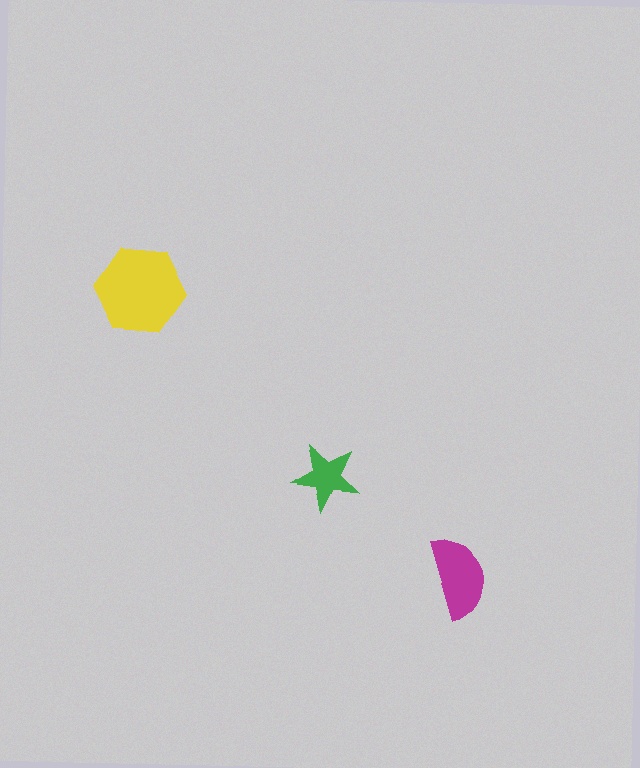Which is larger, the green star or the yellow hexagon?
The yellow hexagon.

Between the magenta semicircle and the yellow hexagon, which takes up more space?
The yellow hexagon.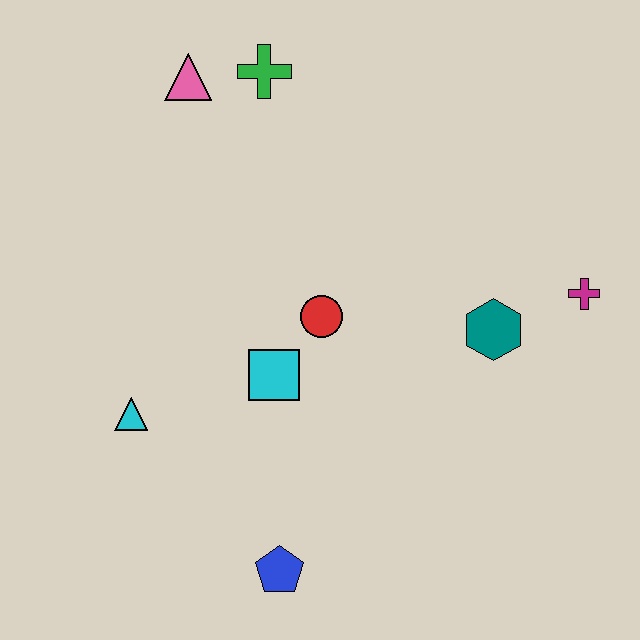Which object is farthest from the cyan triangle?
The magenta cross is farthest from the cyan triangle.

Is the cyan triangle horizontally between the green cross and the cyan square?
No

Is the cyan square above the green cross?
No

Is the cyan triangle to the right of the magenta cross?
No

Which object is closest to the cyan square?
The red circle is closest to the cyan square.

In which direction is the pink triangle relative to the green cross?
The pink triangle is to the left of the green cross.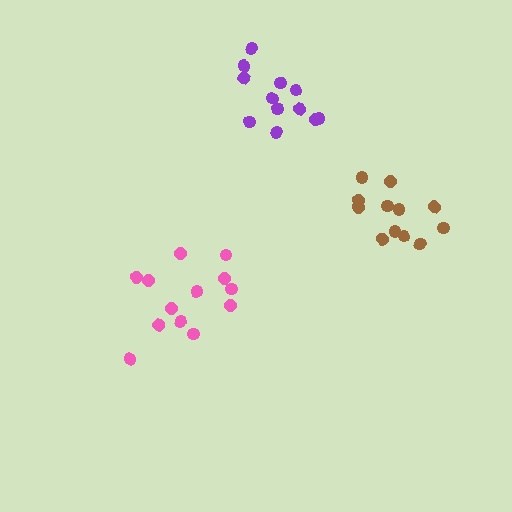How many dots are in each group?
Group 1: 13 dots, Group 2: 12 dots, Group 3: 12 dots (37 total).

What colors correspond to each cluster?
The clusters are colored: pink, brown, purple.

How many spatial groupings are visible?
There are 3 spatial groupings.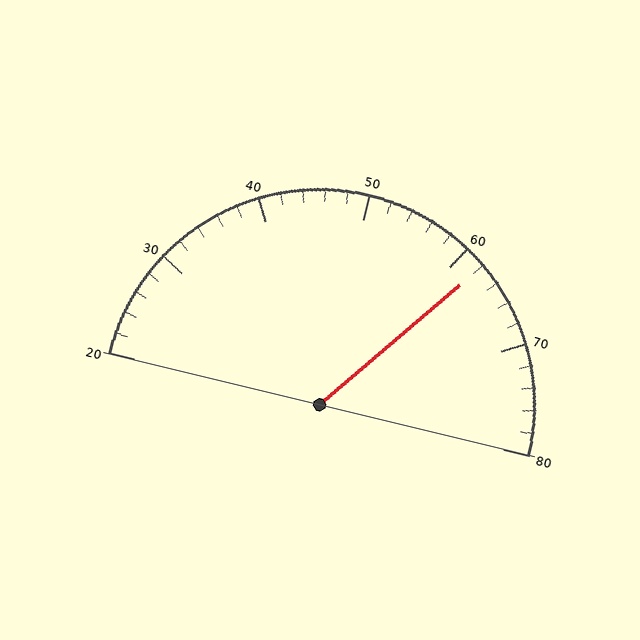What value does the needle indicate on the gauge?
The needle indicates approximately 62.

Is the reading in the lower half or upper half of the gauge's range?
The reading is in the upper half of the range (20 to 80).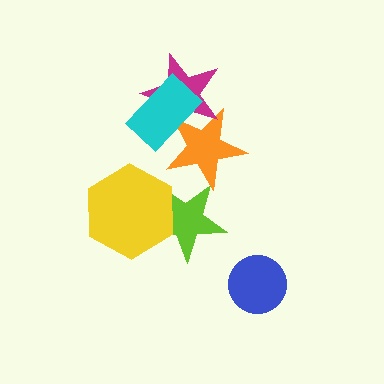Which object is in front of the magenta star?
The cyan rectangle is in front of the magenta star.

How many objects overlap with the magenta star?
2 objects overlap with the magenta star.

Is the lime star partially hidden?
Yes, it is partially covered by another shape.